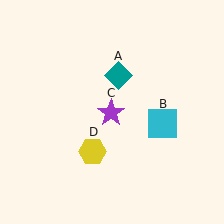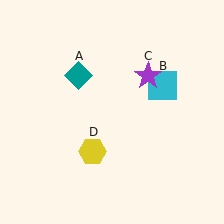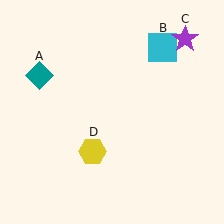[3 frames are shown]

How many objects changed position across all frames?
3 objects changed position: teal diamond (object A), cyan square (object B), purple star (object C).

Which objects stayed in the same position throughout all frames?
Yellow hexagon (object D) remained stationary.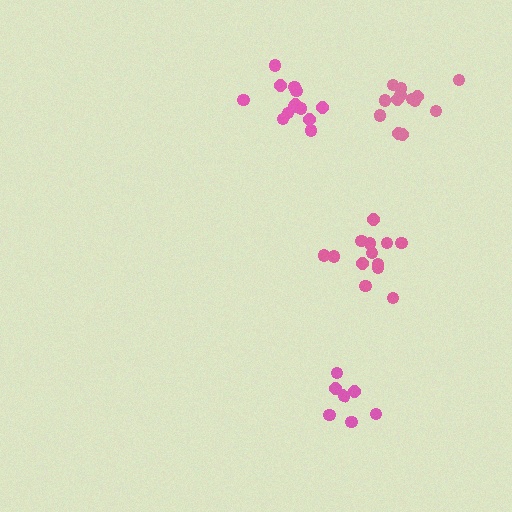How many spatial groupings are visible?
There are 4 spatial groupings.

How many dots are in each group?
Group 1: 13 dots, Group 2: 7 dots, Group 3: 13 dots, Group 4: 13 dots (46 total).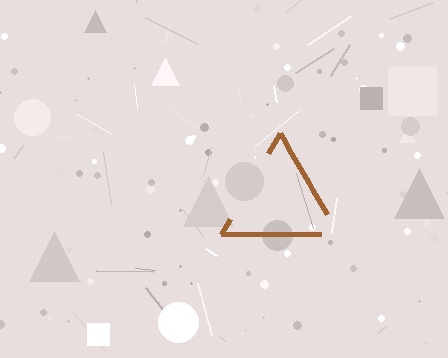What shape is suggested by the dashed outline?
The dashed outline suggests a triangle.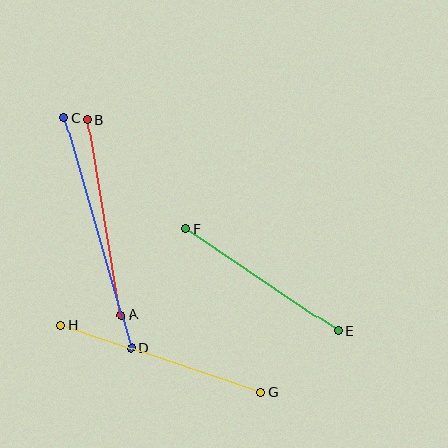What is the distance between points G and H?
The distance is approximately 211 pixels.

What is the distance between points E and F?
The distance is approximately 183 pixels.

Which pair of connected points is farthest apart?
Points C and D are farthest apart.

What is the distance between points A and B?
The distance is approximately 198 pixels.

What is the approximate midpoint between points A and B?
The midpoint is at approximately (104, 217) pixels.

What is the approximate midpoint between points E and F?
The midpoint is at approximately (262, 280) pixels.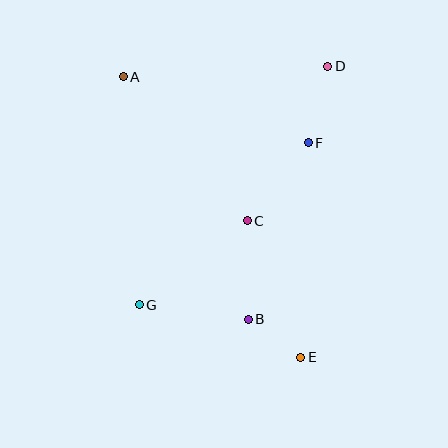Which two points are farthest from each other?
Points A and E are farthest from each other.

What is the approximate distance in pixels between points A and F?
The distance between A and F is approximately 196 pixels.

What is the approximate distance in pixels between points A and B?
The distance between A and B is approximately 273 pixels.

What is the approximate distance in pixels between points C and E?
The distance between C and E is approximately 147 pixels.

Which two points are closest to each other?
Points B and E are closest to each other.